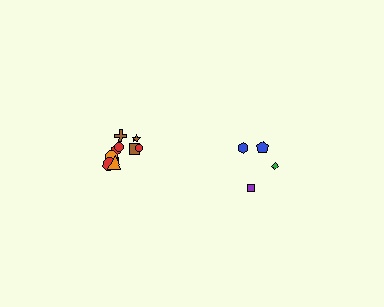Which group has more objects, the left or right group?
The left group.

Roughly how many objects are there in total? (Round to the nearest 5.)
Roughly 15 objects in total.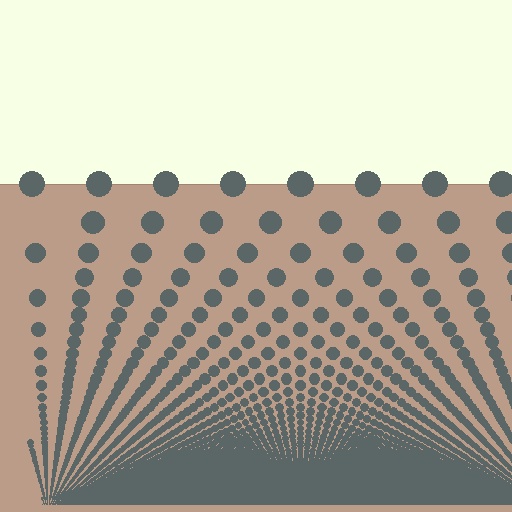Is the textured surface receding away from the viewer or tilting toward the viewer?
The surface appears to tilt toward the viewer. Texture elements get larger and sparser toward the top.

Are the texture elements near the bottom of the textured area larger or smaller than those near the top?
Smaller. The gradient is inverted — elements near the bottom are smaller and denser.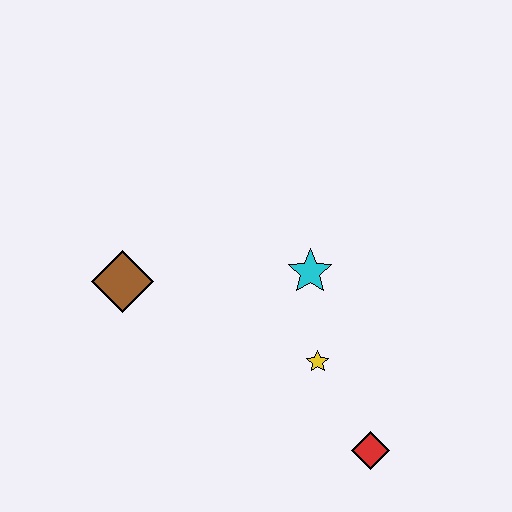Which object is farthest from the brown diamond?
The red diamond is farthest from the brown diamond.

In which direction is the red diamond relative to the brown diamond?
The red diamond is to the right of the brown diamond.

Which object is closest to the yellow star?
The cyan star is closest to the yellow star.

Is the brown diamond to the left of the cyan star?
Yes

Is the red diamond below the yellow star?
Yes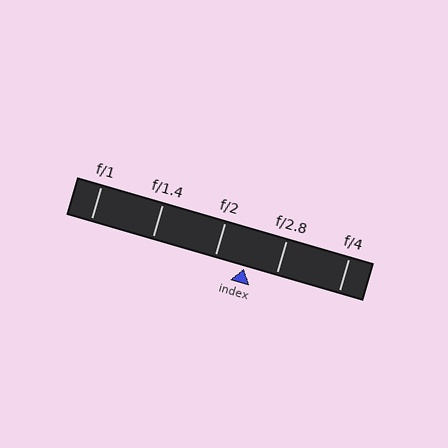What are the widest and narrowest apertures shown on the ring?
The widest aperture shown is f/1 and the narrowest is f/4.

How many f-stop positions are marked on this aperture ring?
There are 5 f-stop positions marked.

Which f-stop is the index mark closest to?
The index mark is closest to f/2.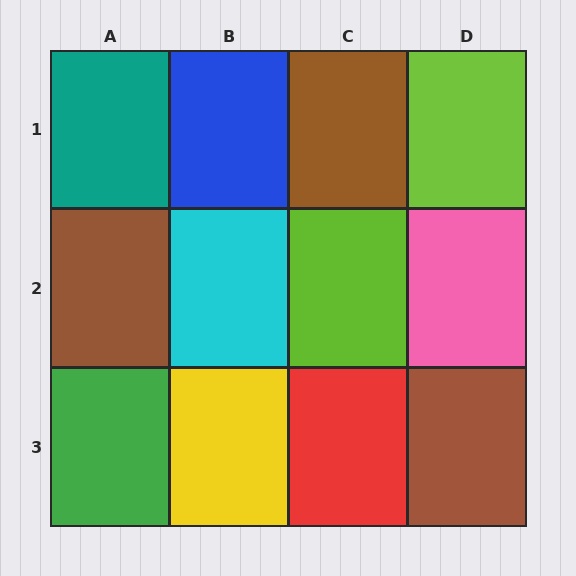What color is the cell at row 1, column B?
Blue.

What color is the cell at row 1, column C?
Brown.